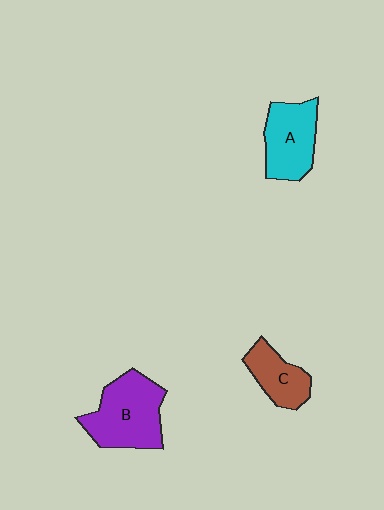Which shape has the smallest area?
Shape C (brown).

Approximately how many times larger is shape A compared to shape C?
Approximately 1.4 times.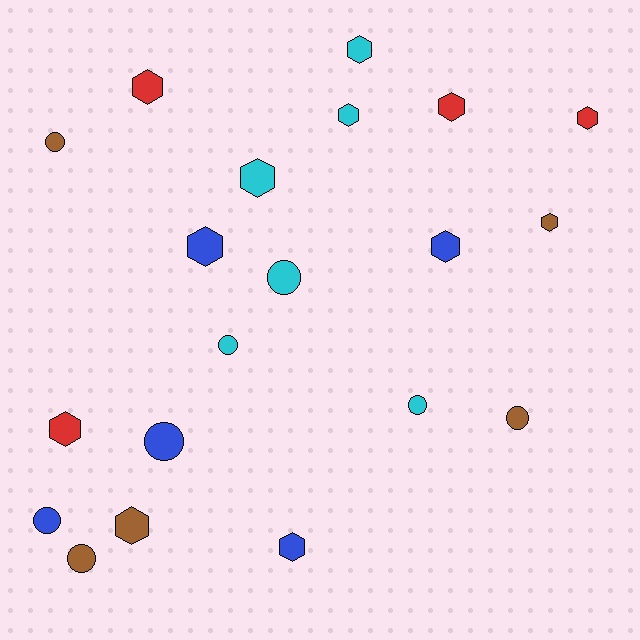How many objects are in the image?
There are 20 objects.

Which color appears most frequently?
Cyan, with 6 objects.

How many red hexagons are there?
There are 4 red hexagons.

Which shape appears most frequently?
Hexagon, with 12 objects.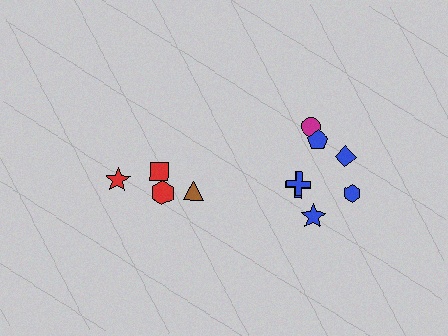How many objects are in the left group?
There are 4 objects.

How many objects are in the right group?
There are 7 objects.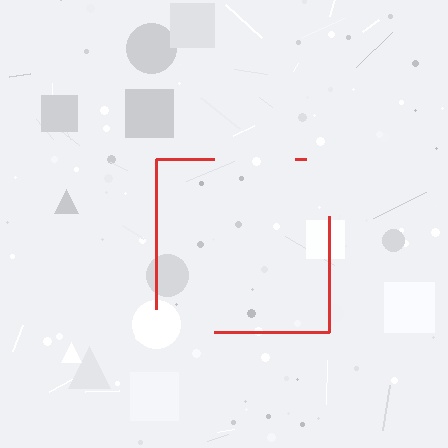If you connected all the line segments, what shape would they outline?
They would outline a square.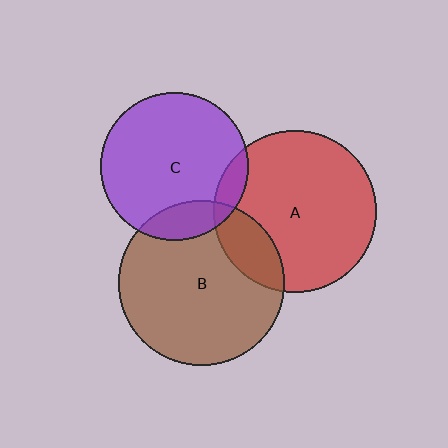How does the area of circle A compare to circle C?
Approximately 1.2 times.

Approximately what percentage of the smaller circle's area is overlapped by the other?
Approximately 15%.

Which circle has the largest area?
Circle B (brown).